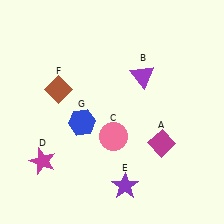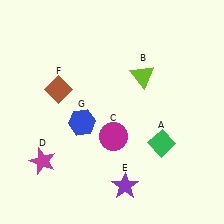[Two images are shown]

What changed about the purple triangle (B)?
In Image 1, B is purple. In Image 2, it changed to lime.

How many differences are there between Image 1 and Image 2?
There are 3 differences between the two images.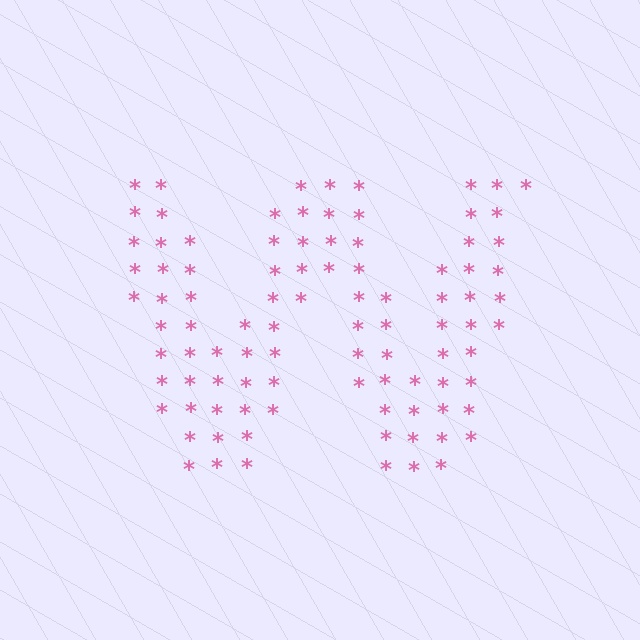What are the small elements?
The small elements are asterisks.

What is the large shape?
The large shape is the letter W.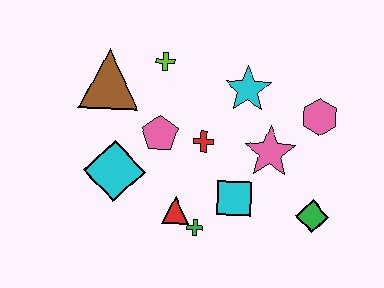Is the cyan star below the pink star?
No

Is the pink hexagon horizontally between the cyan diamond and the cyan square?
No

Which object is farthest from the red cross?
The green diamond is farthest from the red cross.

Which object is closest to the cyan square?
The green cross is closest to the cyan square.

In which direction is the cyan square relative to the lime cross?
The cyan square is below the lime cross.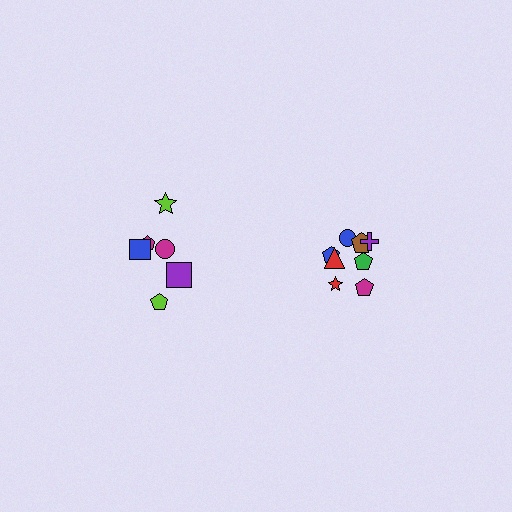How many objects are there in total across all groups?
There are 14 objects.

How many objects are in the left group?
There are 6 objects.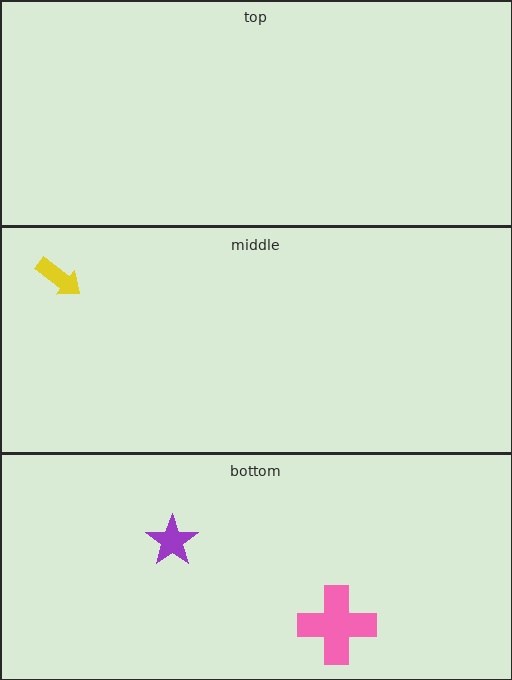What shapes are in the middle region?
The yellow arrow.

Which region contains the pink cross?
The bottom region.